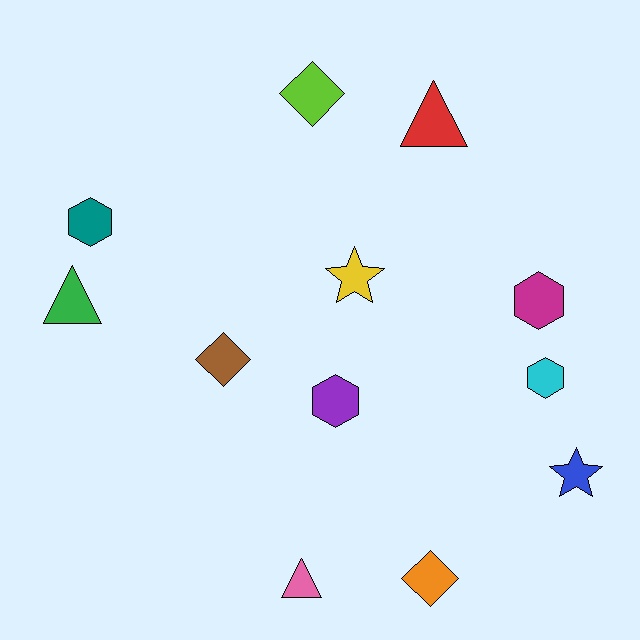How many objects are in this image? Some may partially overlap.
There are 12 objects.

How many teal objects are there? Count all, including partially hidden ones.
There is 1 teal object.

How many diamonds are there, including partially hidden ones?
There are 3 diamonds.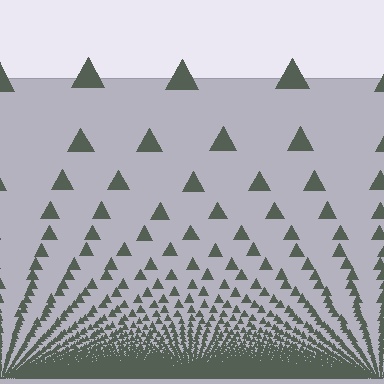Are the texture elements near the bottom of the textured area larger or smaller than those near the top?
Smaller. The gradient is inverted — elements near the bottom are smaller and denser.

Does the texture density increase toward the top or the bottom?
Density increases toward the bottom.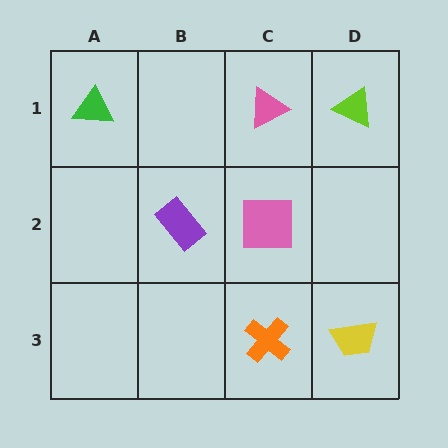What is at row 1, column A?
A green triangle.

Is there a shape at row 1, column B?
No, that cell is empty.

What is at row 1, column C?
A pink triangle.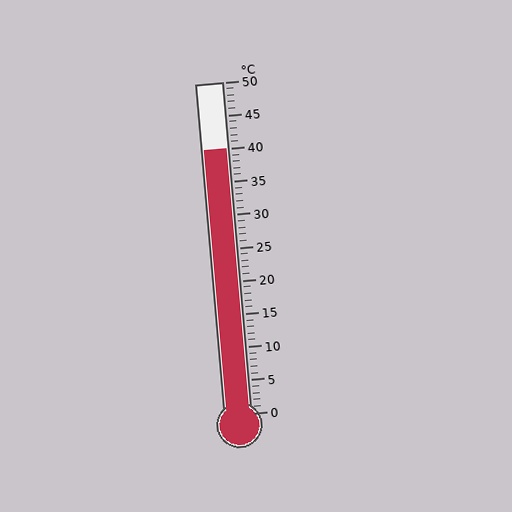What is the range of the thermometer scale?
The thermometer scale ranges from 0°C to 50°C.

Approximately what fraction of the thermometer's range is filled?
The thermometer is filled to approximately 80% of its range.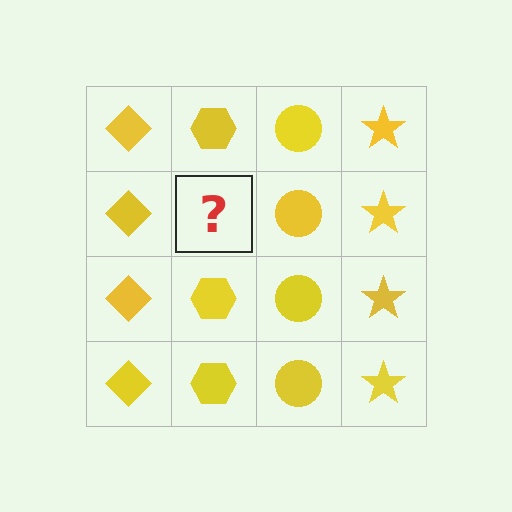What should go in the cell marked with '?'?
The missing cell should contain a yellow hexagon.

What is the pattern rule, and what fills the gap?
The rule is that each column has a consistent shape. The gap should be filled with a yellow hexagon.